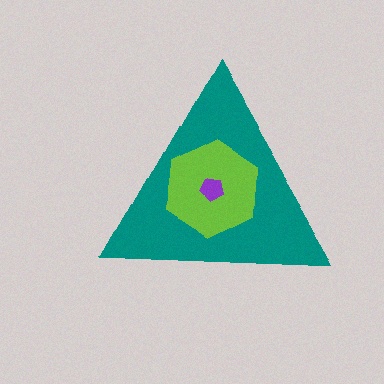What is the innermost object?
The purple pentagon.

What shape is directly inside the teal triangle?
The lime hexagon.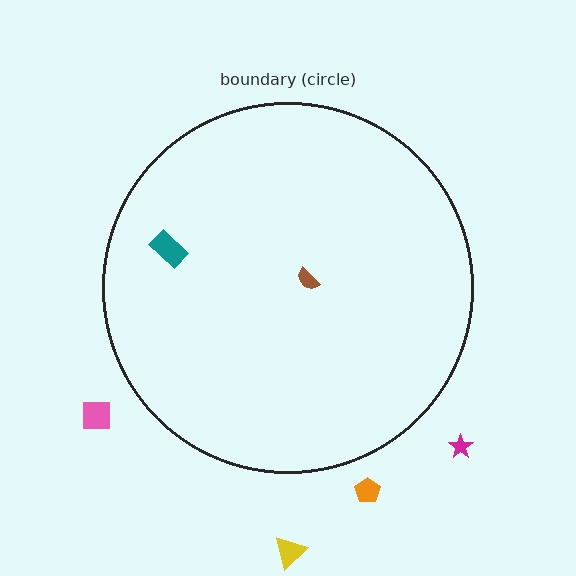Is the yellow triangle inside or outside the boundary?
Outside.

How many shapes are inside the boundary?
2 inside, 4 outside.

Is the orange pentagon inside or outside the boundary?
Outside.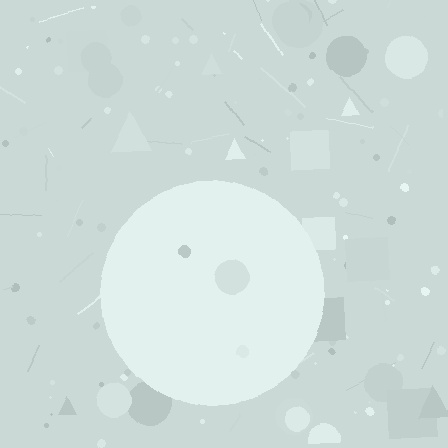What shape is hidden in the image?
A circle is hidden in the image.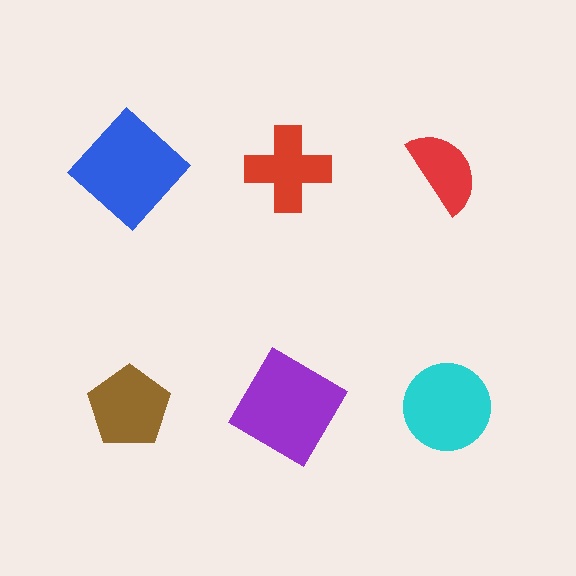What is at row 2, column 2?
A purple diamond.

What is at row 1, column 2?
A red cross.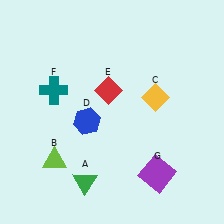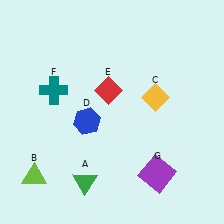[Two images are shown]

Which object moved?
The lime triangle (B) moved left.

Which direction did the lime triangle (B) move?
The lime triangle (B) moved left.